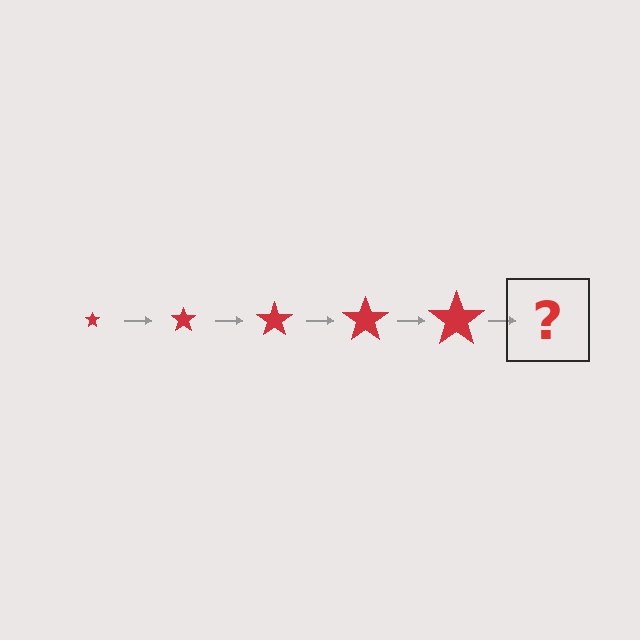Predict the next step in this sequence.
The next step is a red star, larger than the previous one.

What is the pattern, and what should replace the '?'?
The pattern is that the star gets progressively larger each step. The '?' should be a red star, larger than the previous one.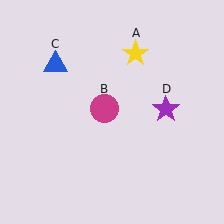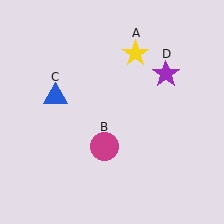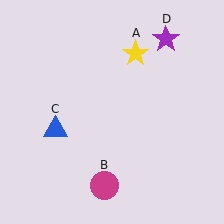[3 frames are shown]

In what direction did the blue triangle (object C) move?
The blue triangle (object C) moved down.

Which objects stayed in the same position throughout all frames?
Yellow star (object A) remained stationary.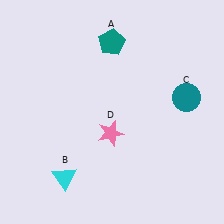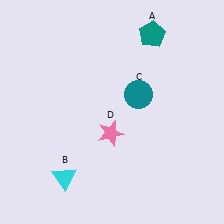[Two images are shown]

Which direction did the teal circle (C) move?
The teal circle (C) moved left.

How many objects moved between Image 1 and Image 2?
2 objects moved between the two images.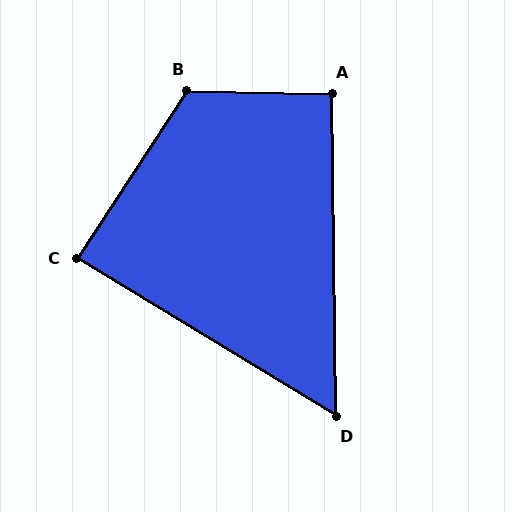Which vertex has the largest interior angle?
B, at approximately 122 degrees.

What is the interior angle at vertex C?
Approximately 88 degrees (approximately right).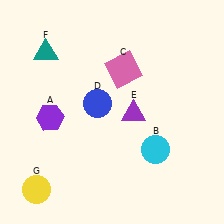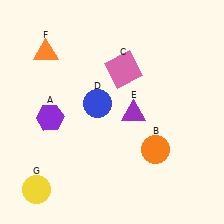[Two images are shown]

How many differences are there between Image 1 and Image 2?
There are 2 differences between the two images.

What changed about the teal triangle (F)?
In Image 1, F is teal. In Image 2, it changed to orange.